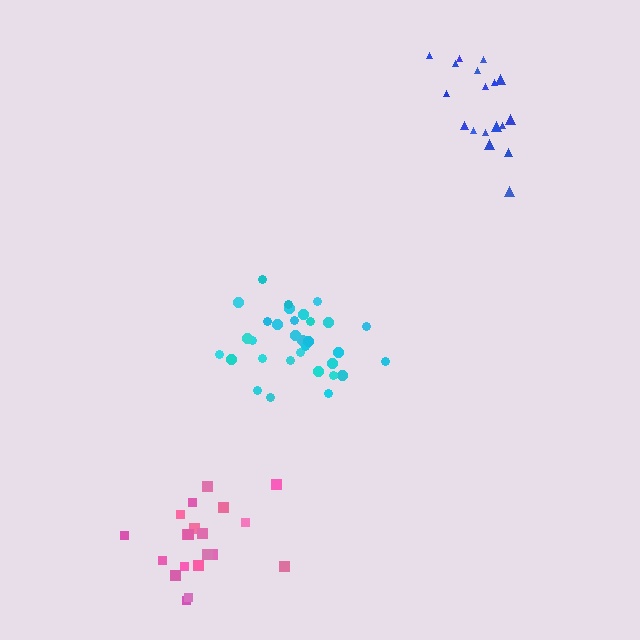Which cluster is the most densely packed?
Cyan.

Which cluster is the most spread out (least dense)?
Pink.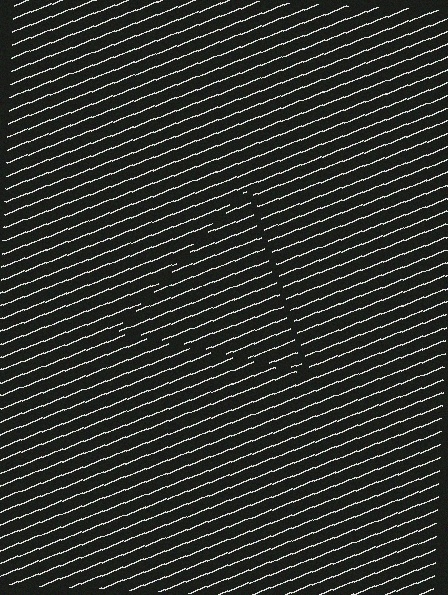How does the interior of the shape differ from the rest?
The interior of the shape contains the same grating, shifted by half a period — the contour is defined by the phase discontinuity where line-ends from the inner and outer gratings abut.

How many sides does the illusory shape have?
3 sides — the line-ends trace a triangle.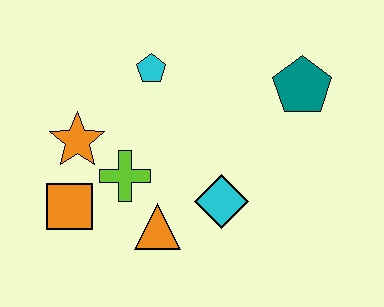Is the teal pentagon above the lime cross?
Yes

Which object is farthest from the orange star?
The teal pentagon is farthest from the orange star.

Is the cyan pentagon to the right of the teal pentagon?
No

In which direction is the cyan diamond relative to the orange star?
The cyan diamond is to the right of the orange star.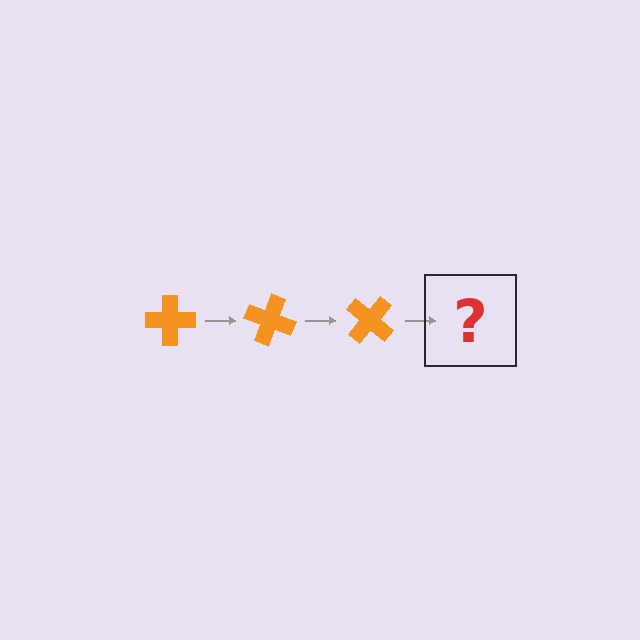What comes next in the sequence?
The next element should be an orange cross rotated 60 degrees.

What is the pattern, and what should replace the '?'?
The pattern is that the cross rotates 20 degrees each step. The '?' should be an orange cross rotated 60 degrees.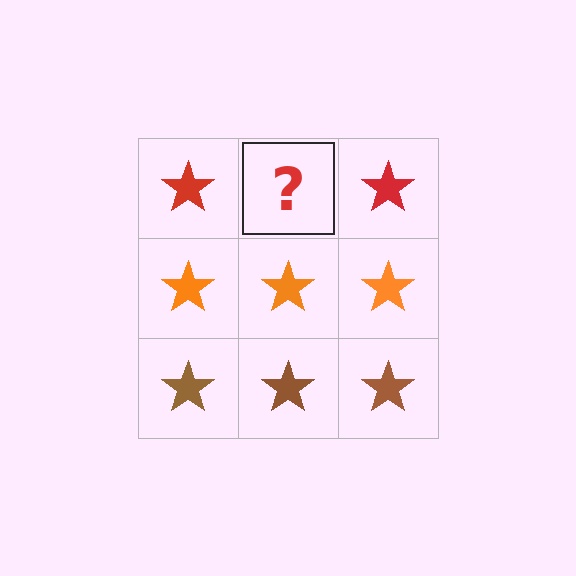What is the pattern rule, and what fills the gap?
The rule is that each row has a consistent color. The gap should be filled with a red star.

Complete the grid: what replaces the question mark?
The question mark should be replaced with a red star.